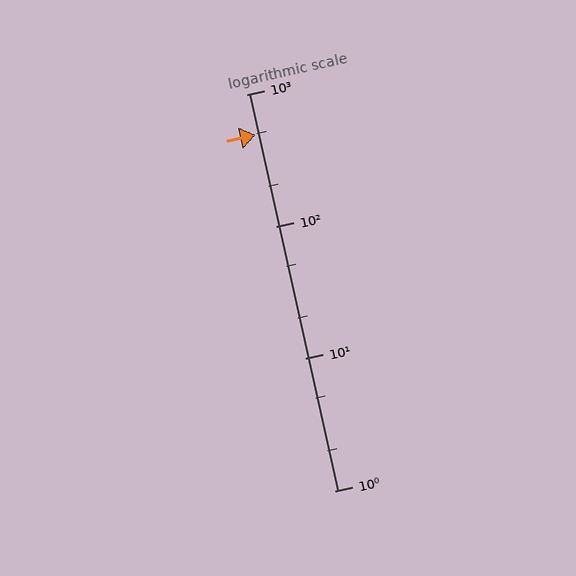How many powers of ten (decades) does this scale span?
The scale spans 3 decades, from 1 to 1000.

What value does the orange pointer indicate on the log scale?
The pointer indicates approximately 490.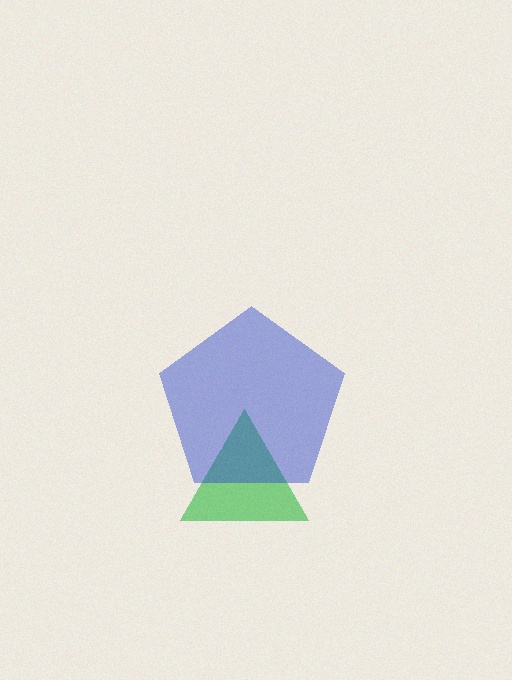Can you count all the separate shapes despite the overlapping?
Yes, there are 2 separate shapes.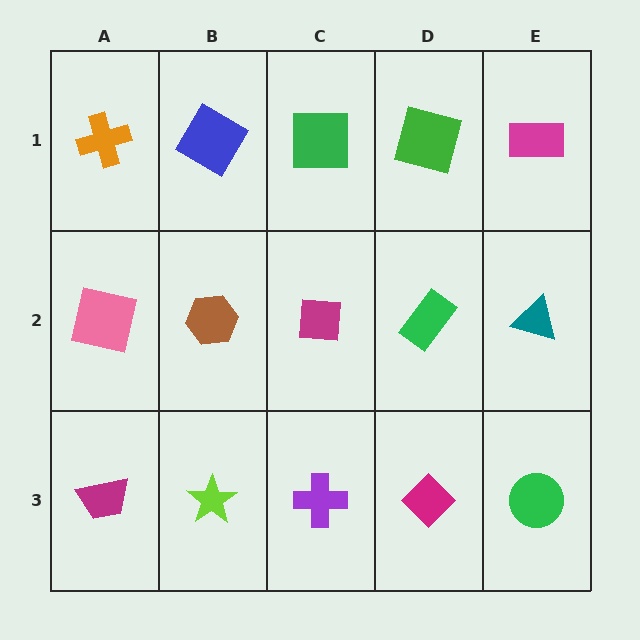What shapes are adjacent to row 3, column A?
A pink square (row 2, column A), a lime star (row 3, column B).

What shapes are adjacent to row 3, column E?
A teal triangle (row 2, column E), a magenta diamond (row 3, column D).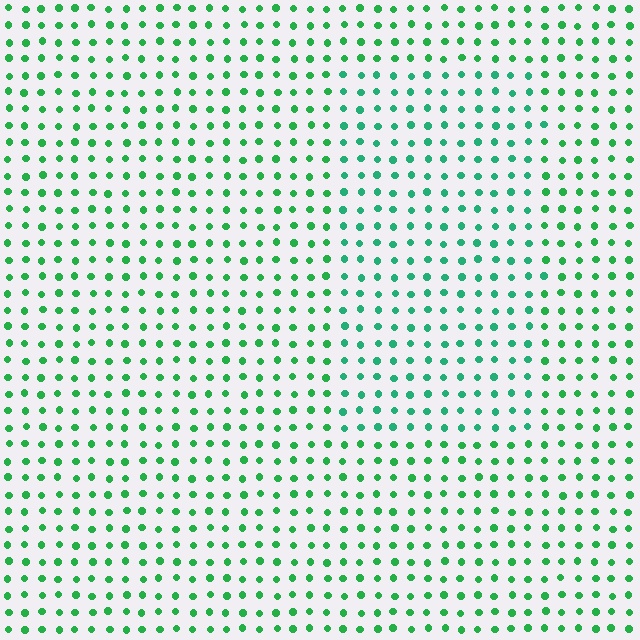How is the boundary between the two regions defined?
The boundary is defined purely by a slight shift in hue (about 21 degrees). Spacing, size, and orientation are identical on both sides.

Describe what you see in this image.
The image is filled with small green elements in a uniform arrangement. A rectangle-shaped region is visible where the elements are tinted to a slightly different hue, forming a subtle color boundary.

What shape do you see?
I see a rectangle.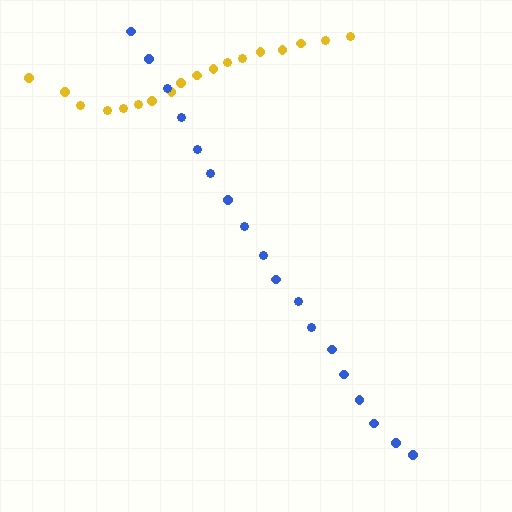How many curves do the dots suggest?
There are 2 distinct paths.